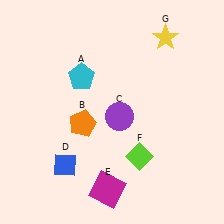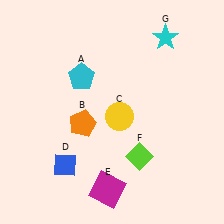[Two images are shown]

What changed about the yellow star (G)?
In Image 1, G is yellow. In Image 2, it changed to cyan.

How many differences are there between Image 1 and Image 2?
There are 2 differences between the two images.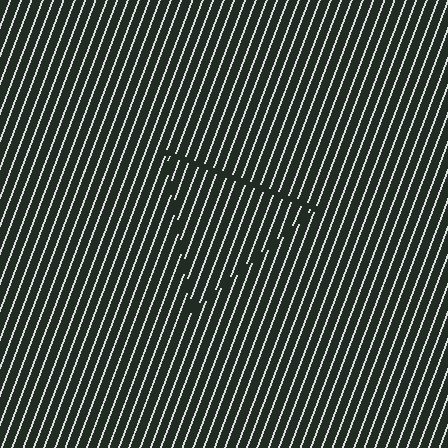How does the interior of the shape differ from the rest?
The interior of the shape contains the same grating, shifted by half a period — the contour is defined by the phase discontinuity where line-ends from the inner and outer gratings abut.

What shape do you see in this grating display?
An illusory triangle. The interior of the shape contains the same grating, shifted by half a period — the contour is defined by the phase discontinuity where line-ends from the inner and outer gratings abut.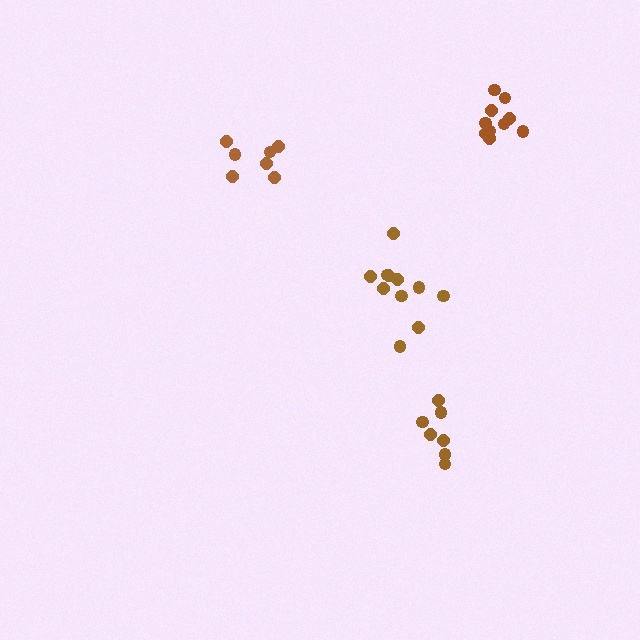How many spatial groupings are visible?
There are 4 spatial groupings.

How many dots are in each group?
Group 1: 11 dots, Group 2: 7 dots, Group 3: 7 dots, Group 4: 10 dots (35 total).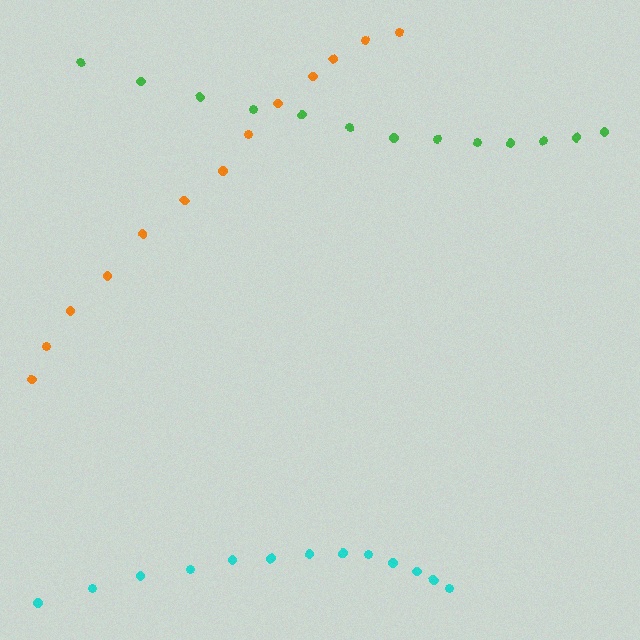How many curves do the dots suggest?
There are 3 distinct paths.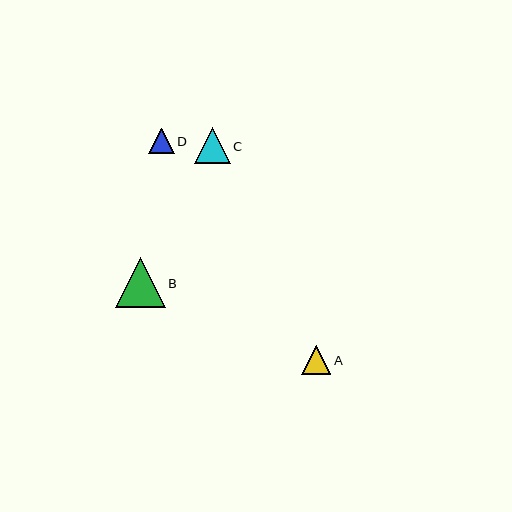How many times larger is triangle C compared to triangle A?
Triangle C is approximately 1.2 times the size of triangle A.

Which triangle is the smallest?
Triangle D is the smallest with a size of approximately 26 pixels.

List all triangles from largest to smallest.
From largest to smallest: B, C, A, D.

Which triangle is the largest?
Triangle B is the largest with a size of approximately 50 pixels.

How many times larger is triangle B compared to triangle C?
Triangle B is approximately 1.4 times the size of triangle C.